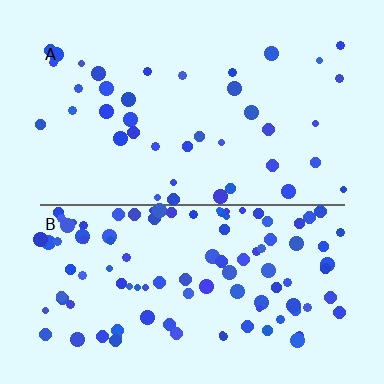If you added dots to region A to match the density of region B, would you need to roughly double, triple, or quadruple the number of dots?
Approximately triple.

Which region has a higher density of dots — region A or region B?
B (the bottom).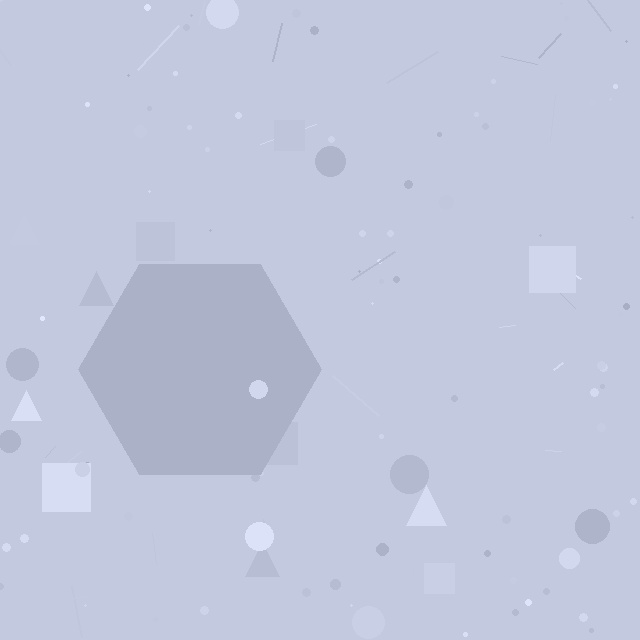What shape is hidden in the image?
A hexagon is hidden in the image.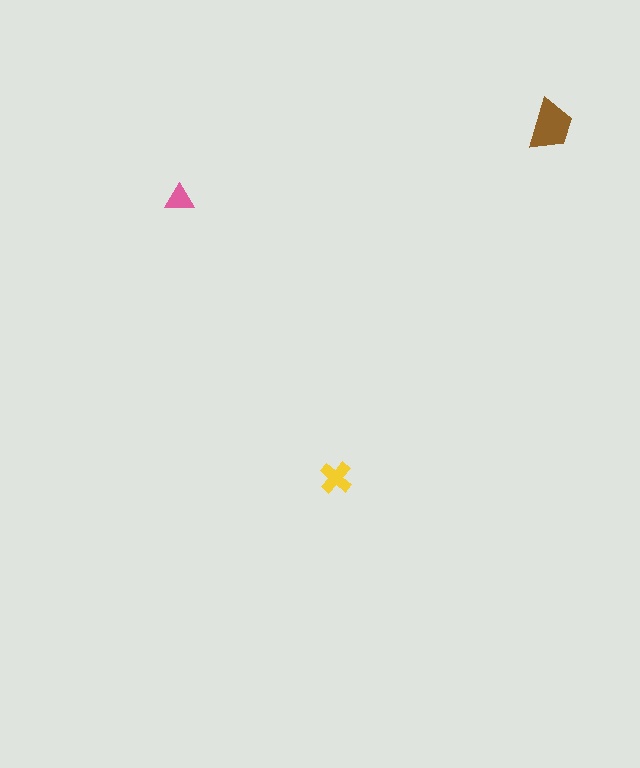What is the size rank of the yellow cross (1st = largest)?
2nd.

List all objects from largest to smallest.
The brown trapezoid, the yellow cross, the pink triangle.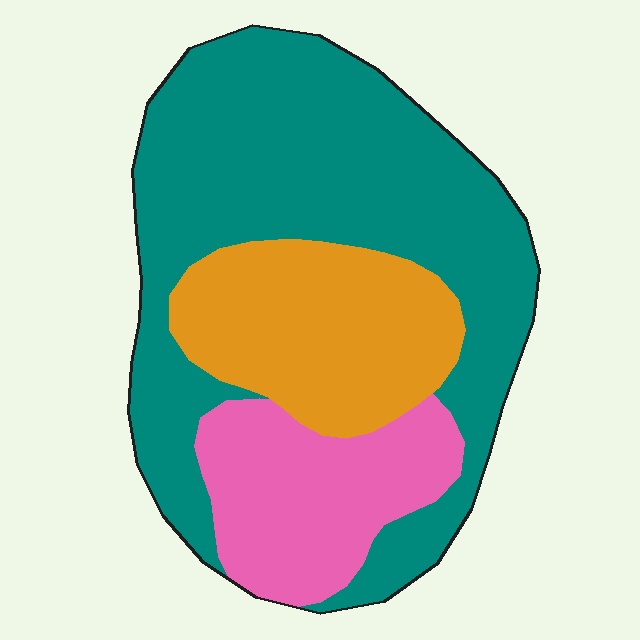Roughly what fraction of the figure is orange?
Orange covers roughly 25% of the figure.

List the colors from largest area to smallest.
From largest to smallest: teal, orange, pink.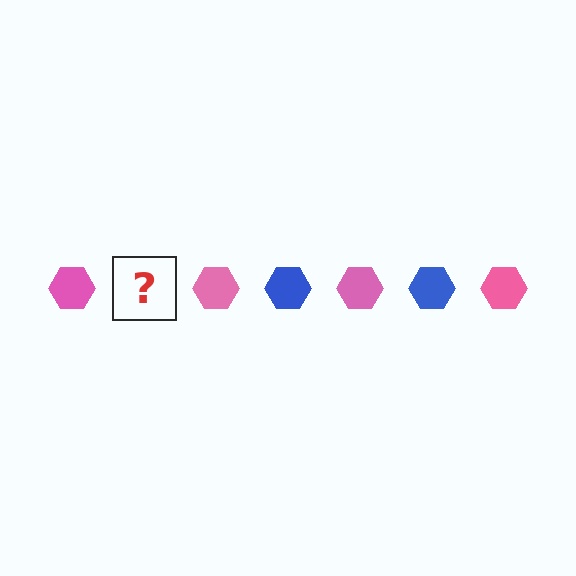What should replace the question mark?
The question mark should be replaced with a blue hexagon.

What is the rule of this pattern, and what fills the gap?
The rule is that the pattern cycles through pink, blue hexagons. The gap should be filled with a blue hexagon.